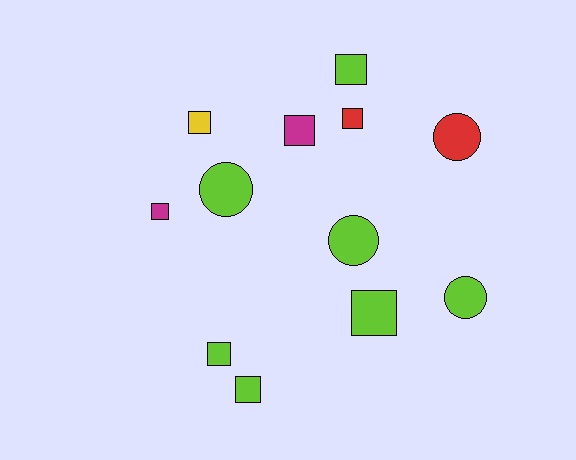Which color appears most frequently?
Lime, with 7 objects.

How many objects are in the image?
There are 12 objects.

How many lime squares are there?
There are 4 lime squares.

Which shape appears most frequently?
Square, with 8 objects.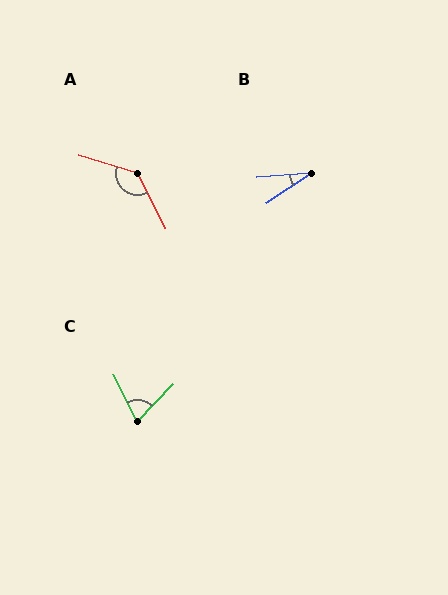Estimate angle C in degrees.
Approximately 71 degrees.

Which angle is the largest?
A, at approximately 134 degrees.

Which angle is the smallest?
B, at approximately 30 degrees.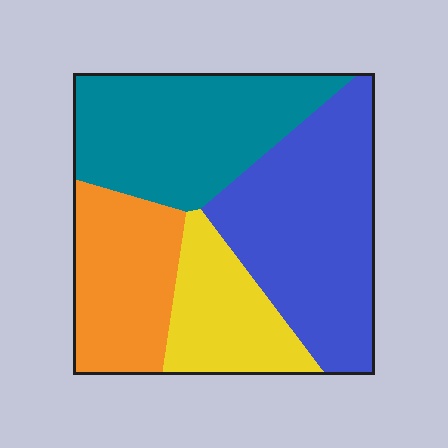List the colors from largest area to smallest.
From largest to smallest: blue, teal, orange, yellow.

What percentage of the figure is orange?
Orange covers roughly 20% of the figure.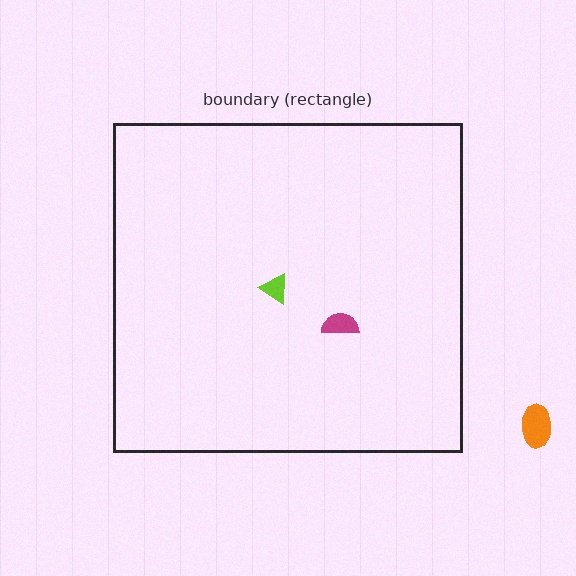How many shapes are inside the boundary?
2 inside, 1 outside.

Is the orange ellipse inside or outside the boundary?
Outside.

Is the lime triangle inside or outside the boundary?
Inside.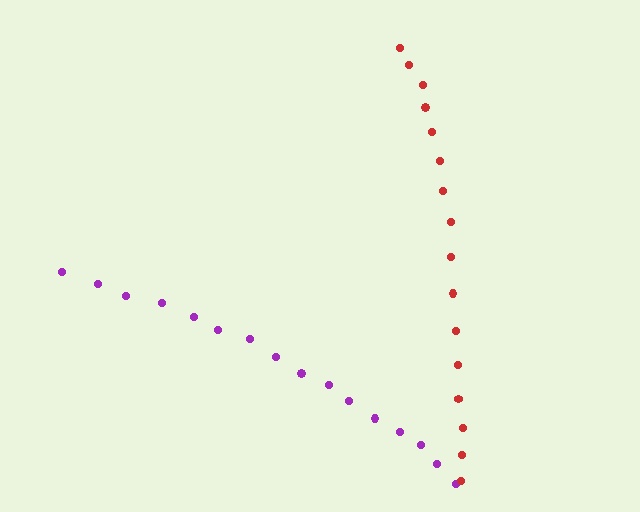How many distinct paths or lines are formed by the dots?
There are 2 distinct paths.